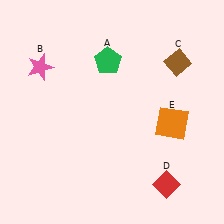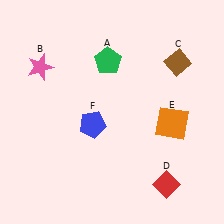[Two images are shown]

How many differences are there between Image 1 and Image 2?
There is 1 difference between the two images.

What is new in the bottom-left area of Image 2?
A blue pentagon (F) was added in the bottom-left area of Image 2.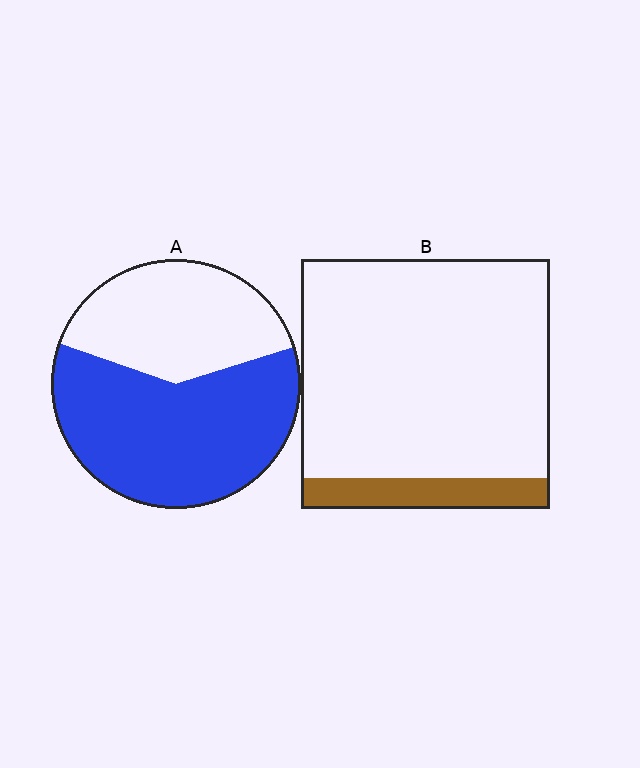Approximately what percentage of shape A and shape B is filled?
A is approximately 60% and B is approximately 10%.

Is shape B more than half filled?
No.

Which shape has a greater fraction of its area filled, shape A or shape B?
Shape A.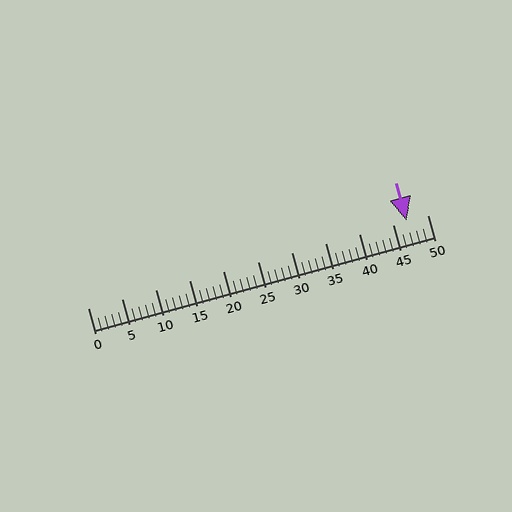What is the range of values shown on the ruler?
The ruler shows values from 0 to 50.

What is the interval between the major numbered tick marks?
The major tick marks are spaced 5 units apart.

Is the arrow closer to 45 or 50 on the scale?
The arrow is closer to 45.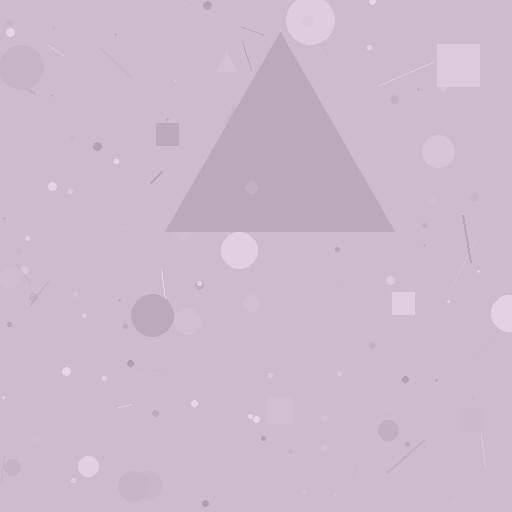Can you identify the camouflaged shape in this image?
The camouflaged shape is a triangle.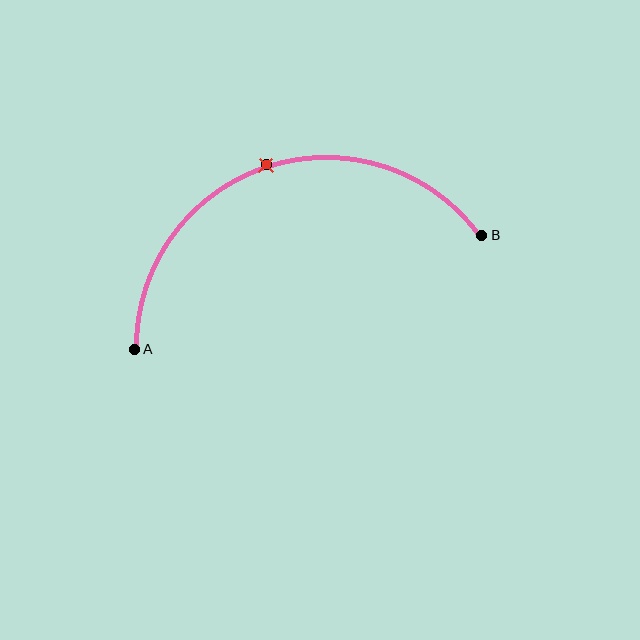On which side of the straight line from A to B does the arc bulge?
The arc bulges above the straight line connecting A and B.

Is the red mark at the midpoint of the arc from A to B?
Yes. The red mark lies on the arc at equal arc-length from both A and B — it is the arc midpoint.